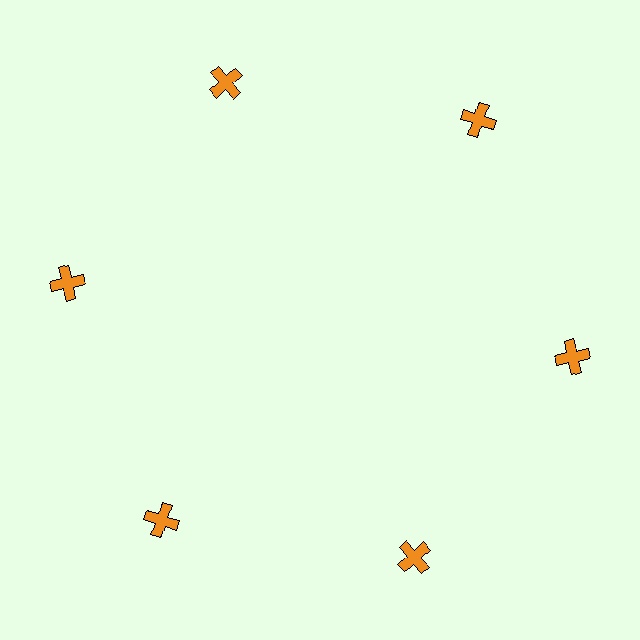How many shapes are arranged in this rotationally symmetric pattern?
There are 6 shapes, arranged in 6 groups of 1.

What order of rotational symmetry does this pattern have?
This pattern has 6-fold rotational symmetry.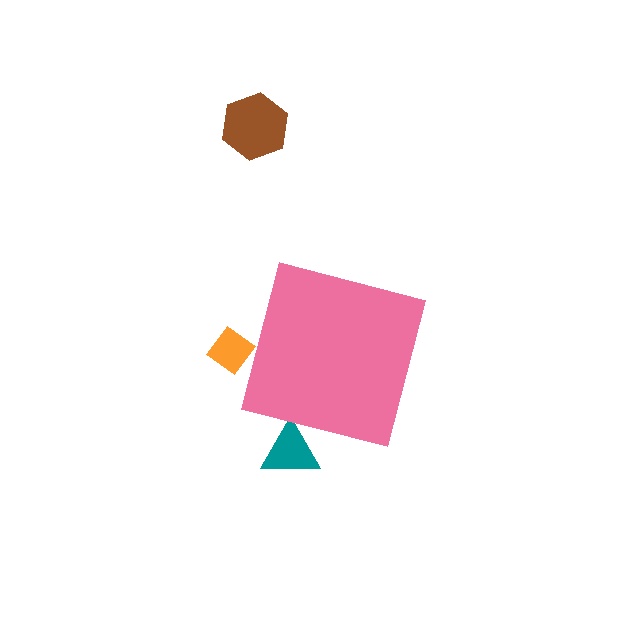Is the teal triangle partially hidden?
Yes, the teal triangle is partially hidden behind the pink square.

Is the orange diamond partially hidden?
Yes, the orange diamond is partially hidden behind the pink square.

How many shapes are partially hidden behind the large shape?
2 shapes are partially hidden.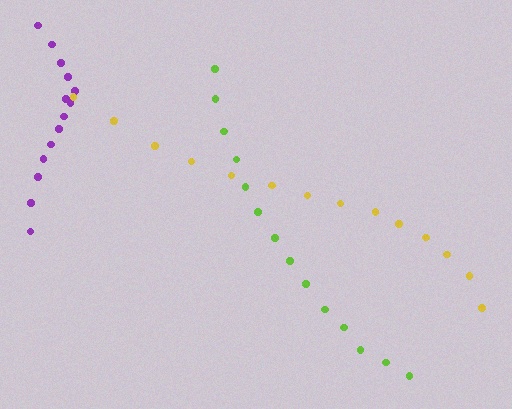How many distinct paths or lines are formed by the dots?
There are 3 distinct paths.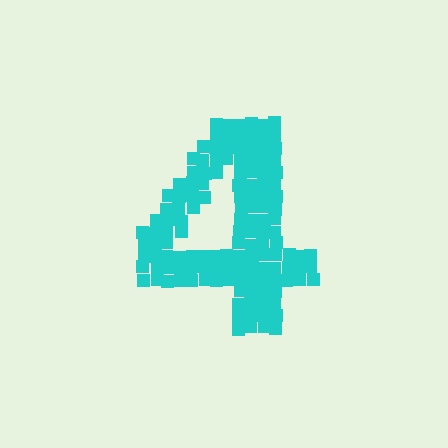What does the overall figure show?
The overall figure shows the digit 4.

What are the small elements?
The small elements are squares.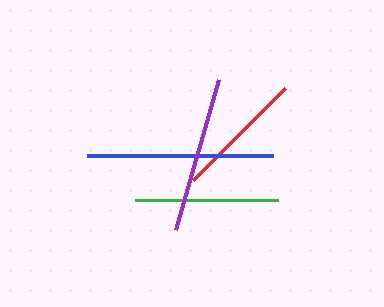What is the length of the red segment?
The red segment is approximately 130 pixels long.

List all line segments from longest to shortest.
From longest to shortest: blue, purple, green, red.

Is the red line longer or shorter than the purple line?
The purple line is longer than the red line.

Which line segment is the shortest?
The red line is the shortest at approximately 130 pixels.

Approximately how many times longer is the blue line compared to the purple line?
The blue line is approximately 1.2 times the length of the purple line.